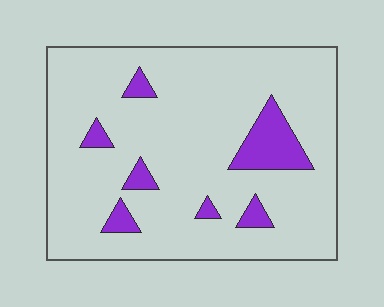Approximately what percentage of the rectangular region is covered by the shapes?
Approximately 10%.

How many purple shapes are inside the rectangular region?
7.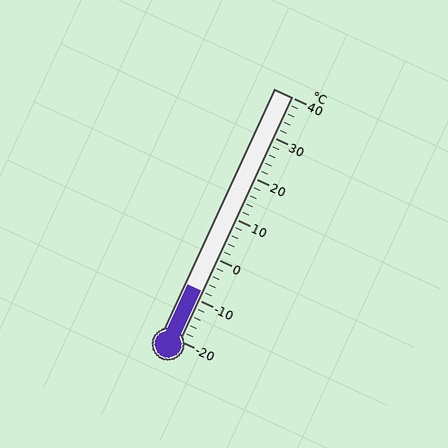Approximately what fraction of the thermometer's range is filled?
The thermometer is filled to approximately 20% of its range.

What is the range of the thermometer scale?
The thermometer scale ranges from -20°C to 40°C.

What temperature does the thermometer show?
The thermometer shows approximately -8°C.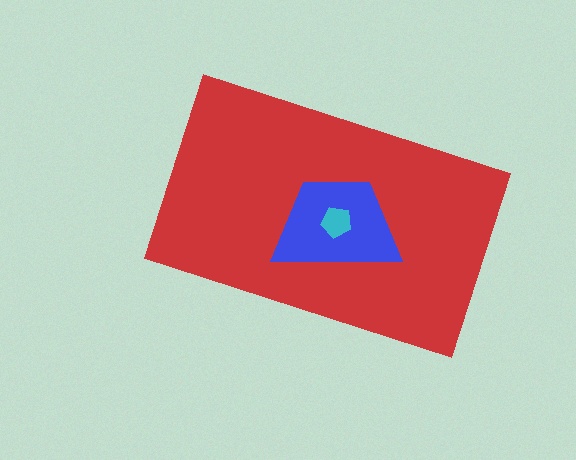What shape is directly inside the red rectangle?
The blue trapezoid.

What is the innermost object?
The cyan pentagon.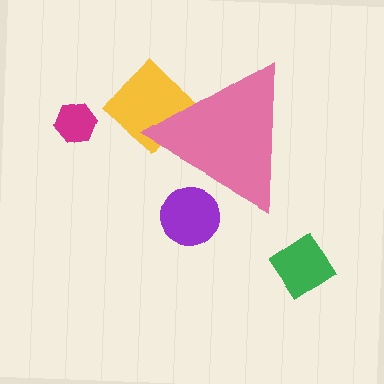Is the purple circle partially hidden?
Yes, the purple circle is partially hidden behind the pink triangle.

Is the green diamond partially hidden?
No, the green diamond is fully visible.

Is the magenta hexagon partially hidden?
No, the magenta hexagon is fully visible.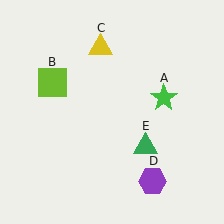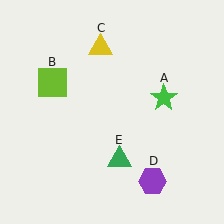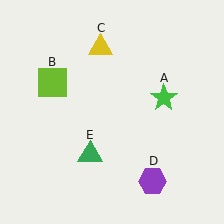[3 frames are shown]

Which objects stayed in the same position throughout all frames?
Green star (object A) and lime square (object B) and yellow triangle (object C) and purple hexagon (object D) remained stationary.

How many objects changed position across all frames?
1 object changed position: green triangle (object E).